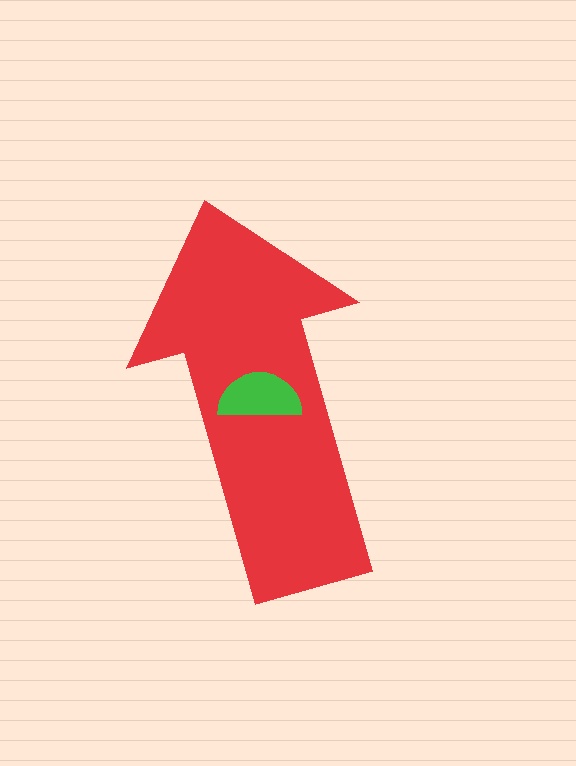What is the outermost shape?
The red arrow.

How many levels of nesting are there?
2.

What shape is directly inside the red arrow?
The green semicircle.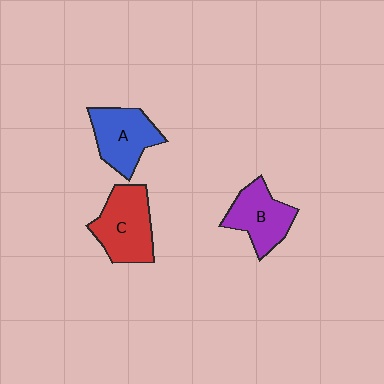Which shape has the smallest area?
Shape B (purple).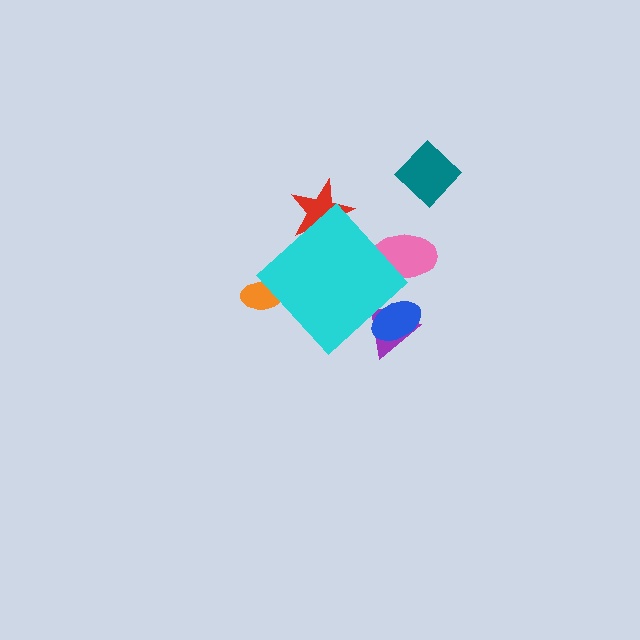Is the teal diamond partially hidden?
No, the teal diamond is fully visible.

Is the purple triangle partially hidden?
Yes, the purple triangle is partially hidden behind the cyan diamond.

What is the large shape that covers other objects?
A cyan diamond.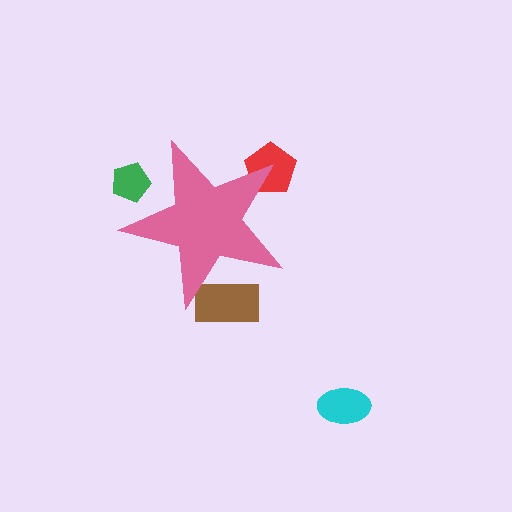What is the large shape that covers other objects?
A pink star.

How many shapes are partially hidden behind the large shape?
3 shapes are partially hidden.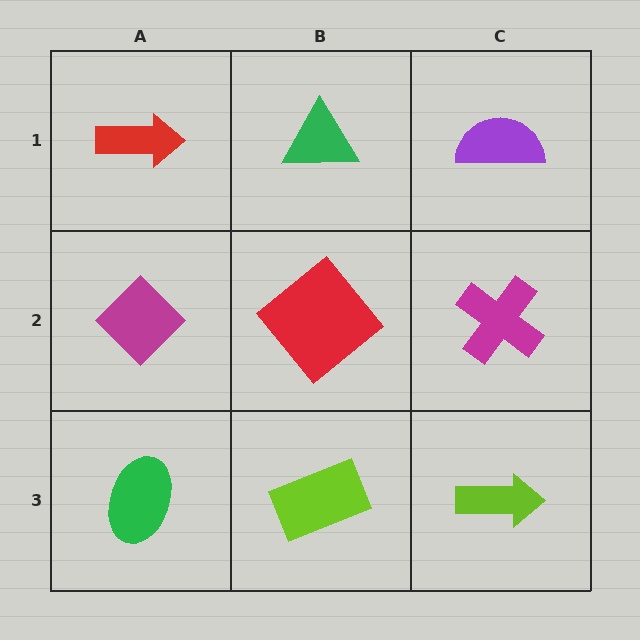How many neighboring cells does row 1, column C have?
2.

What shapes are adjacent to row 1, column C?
A magenta cross (row 2, column C), a green triangle (row 1, column B).